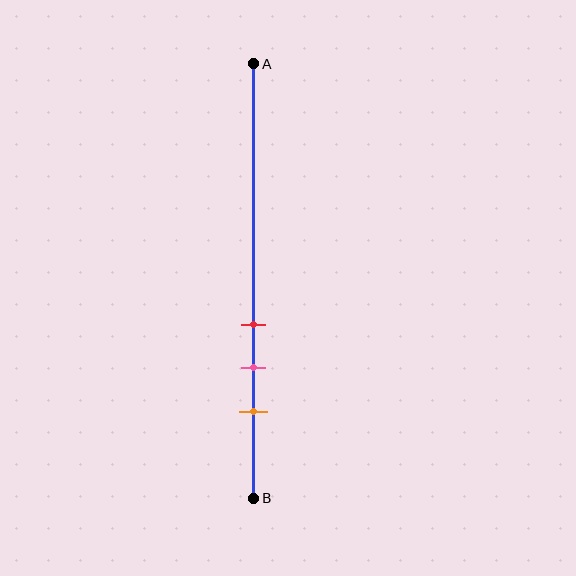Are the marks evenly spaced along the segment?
Yes, the marks are approximately evenly spaced.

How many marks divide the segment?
There are 3 marks dividing the segment.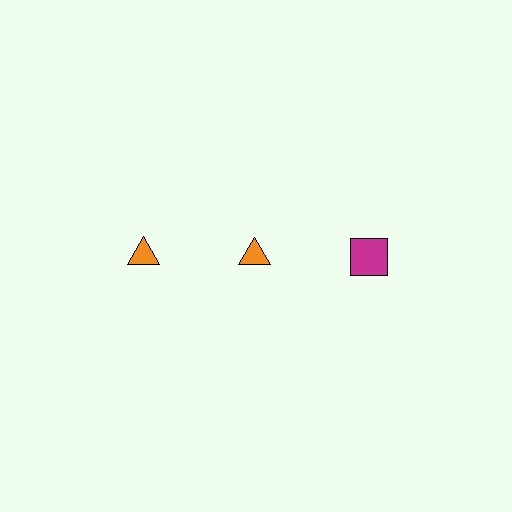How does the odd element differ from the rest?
It differs in both color (magenta instead of orange) and shape (square instead of triangle).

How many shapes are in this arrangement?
There are 3 shapes arranged in a grid pattern.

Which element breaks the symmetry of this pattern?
The magenta square in the top row, center column breaks the symmetry. All other shapes are orange triangles.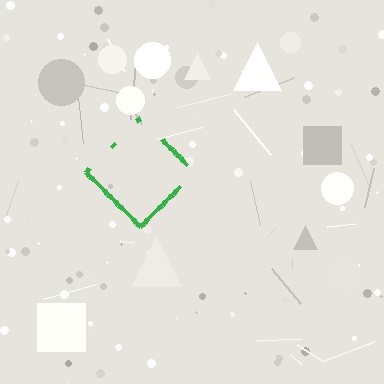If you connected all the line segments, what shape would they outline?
They would outline a diamond.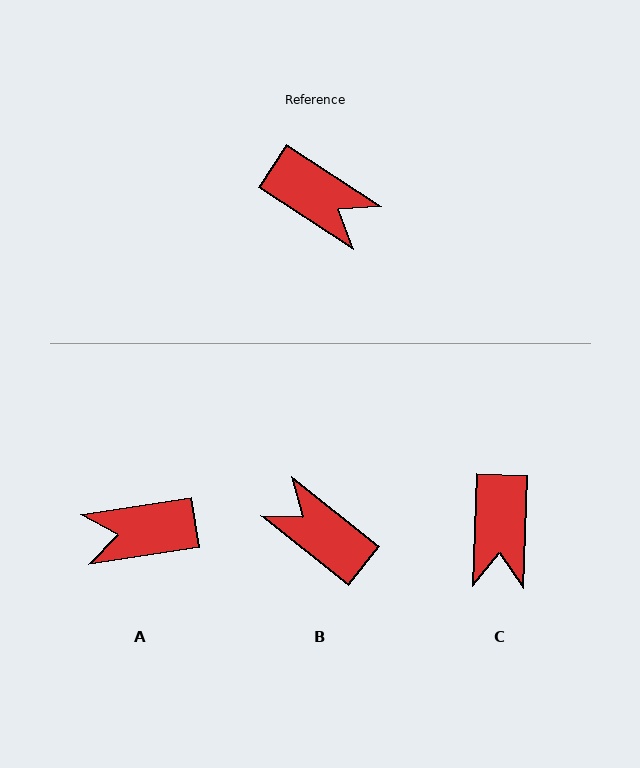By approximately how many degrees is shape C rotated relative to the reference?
Approximately 58 degrees clockwise.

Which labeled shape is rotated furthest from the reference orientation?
B, about 175 degrees away.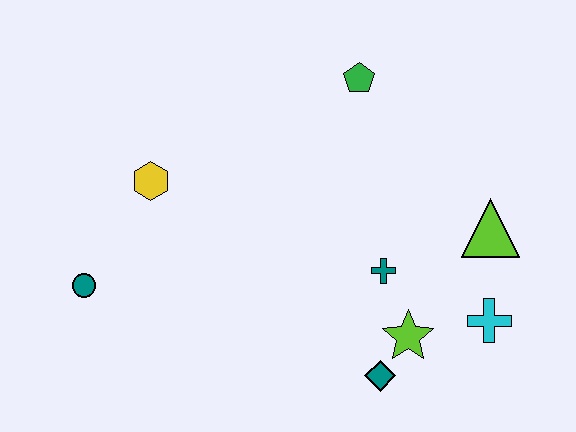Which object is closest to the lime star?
The teal diamond is closest to the lime star.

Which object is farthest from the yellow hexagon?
The cyan cross is farthest from the yellow hexagon.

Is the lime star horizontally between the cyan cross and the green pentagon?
Yes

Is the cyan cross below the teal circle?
Yes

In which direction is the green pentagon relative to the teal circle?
The green pentagon is to the right of the teal circle.